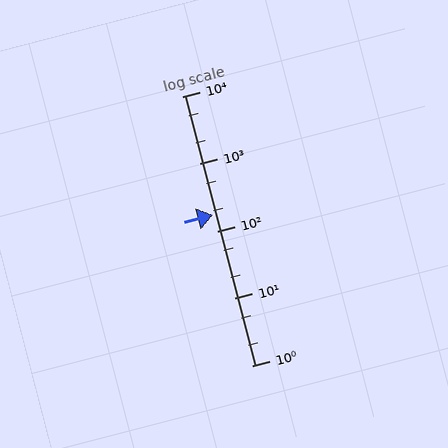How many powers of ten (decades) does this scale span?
The scale spans 4 decades, from 1 to 10000.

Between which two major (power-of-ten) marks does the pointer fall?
The pointer is between 100 and 1000.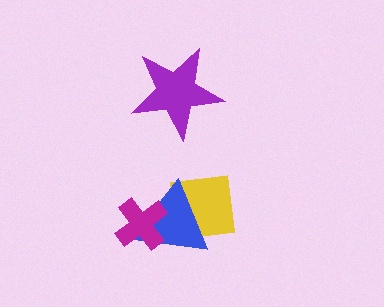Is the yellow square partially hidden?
Yes, it is partially covered by another shape.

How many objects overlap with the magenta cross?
1 object overlaps with the magenta cross.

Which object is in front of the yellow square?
The blue triangle is in front of the yellow square.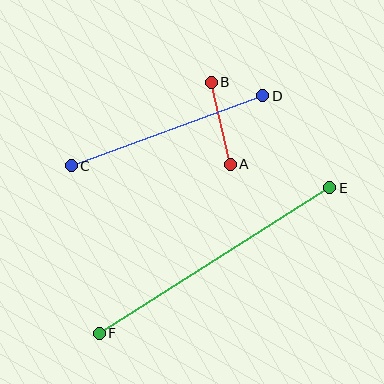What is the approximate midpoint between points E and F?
The midpoint is at approximately (214, 260) pixels.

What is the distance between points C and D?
The distance is approximately 204 pixels.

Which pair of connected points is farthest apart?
Points E and F are farthest apart.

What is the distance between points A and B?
The distance is approximately 84 pixels.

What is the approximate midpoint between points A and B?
The midpoint is at approximately (221, 123) pixels.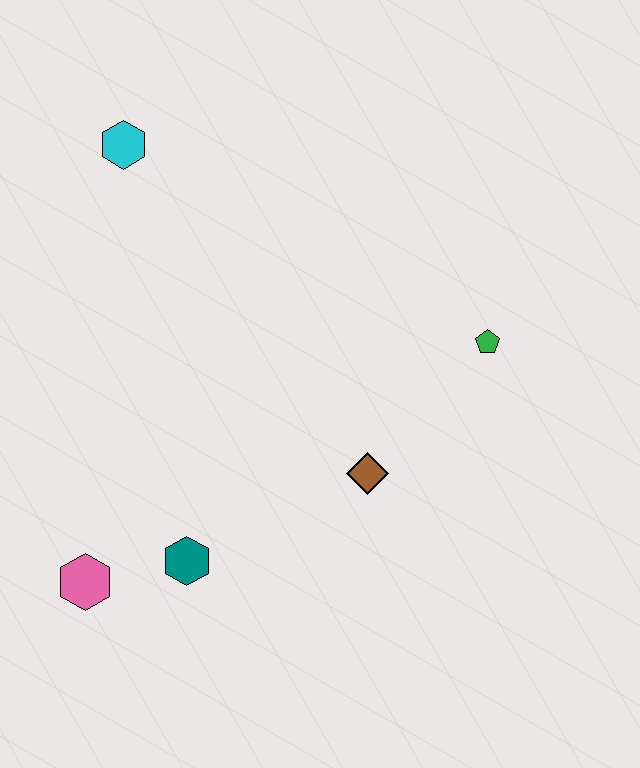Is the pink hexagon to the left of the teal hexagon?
Yes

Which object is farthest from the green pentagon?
The pink hexagon is farthest from the green pentagon.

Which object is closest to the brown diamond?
The green pentagon is closest to the brown diamond.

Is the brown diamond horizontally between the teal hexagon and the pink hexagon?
No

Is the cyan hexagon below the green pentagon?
No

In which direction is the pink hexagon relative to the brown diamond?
The pink hexagon is to the left of the brown diamond.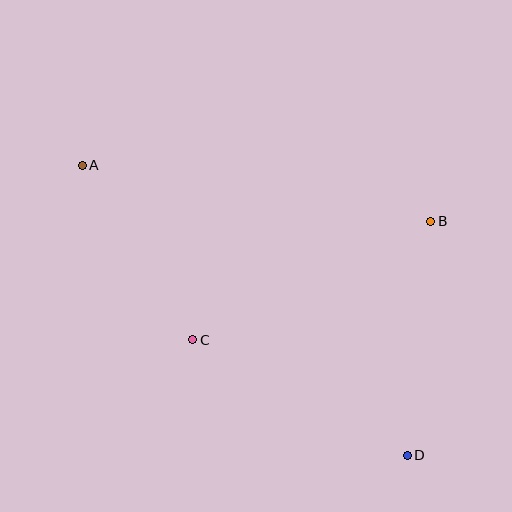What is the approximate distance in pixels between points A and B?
The distance between A and B is approximately 353 pixels.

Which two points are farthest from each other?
Points A and D are farthest from each other.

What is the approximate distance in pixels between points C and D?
The distance between C and D is approximately 243 pixels.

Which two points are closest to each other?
Points A and C are closest to each other.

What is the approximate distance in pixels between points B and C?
The distance between B and C is approximately 266 pixels.